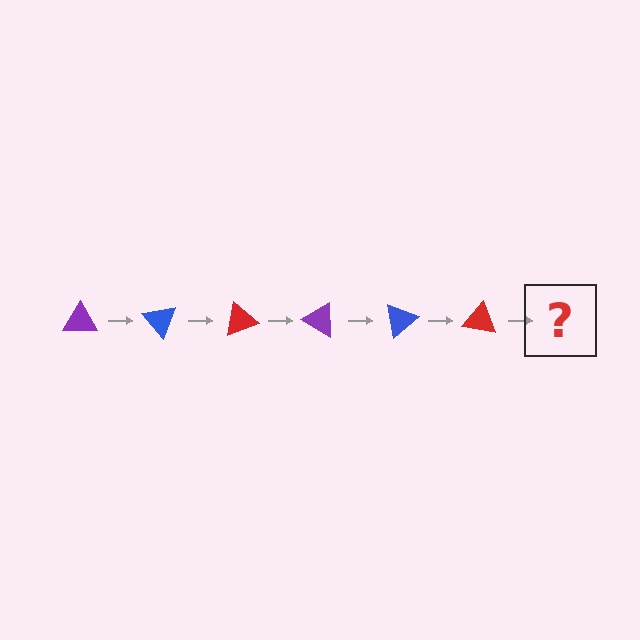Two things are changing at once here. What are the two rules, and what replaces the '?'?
The two rules are that it rotates 50 degrees each step and the color cycles through purple, blue, and red. The '?' should be a purple triangle, rotated 300 degrees from the start.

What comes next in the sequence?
The next element should be a purple triangle, rotated 300 degrees from the start.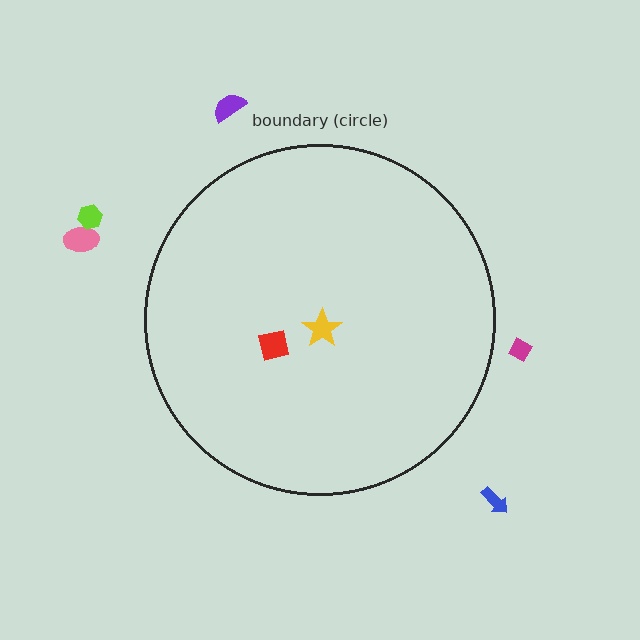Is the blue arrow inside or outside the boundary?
Outside.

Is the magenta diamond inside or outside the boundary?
Outside.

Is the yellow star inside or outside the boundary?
Inside.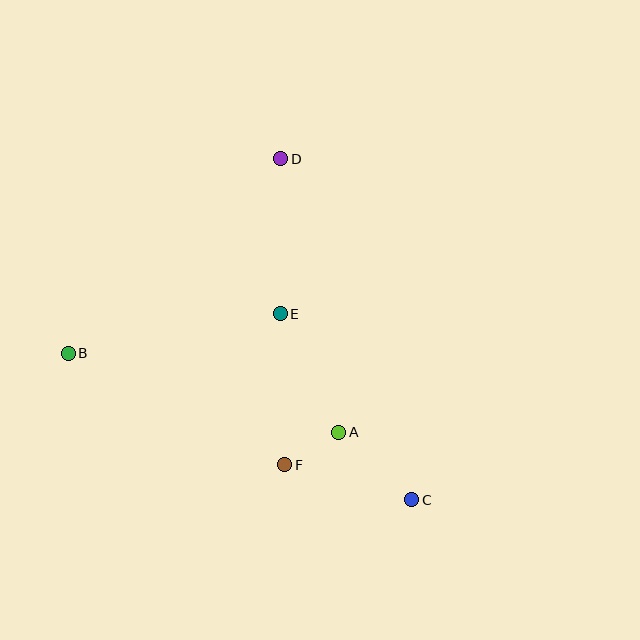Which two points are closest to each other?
Points A and F are closest to each other.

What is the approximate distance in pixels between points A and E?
The distance between A and E is approximately 132 pixels.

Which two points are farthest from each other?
Points B and C are farthest from each other.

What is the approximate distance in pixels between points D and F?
The distance between D and F is approximately 306 pixels.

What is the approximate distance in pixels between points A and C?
The distance between A and C is approximately 99 pixels.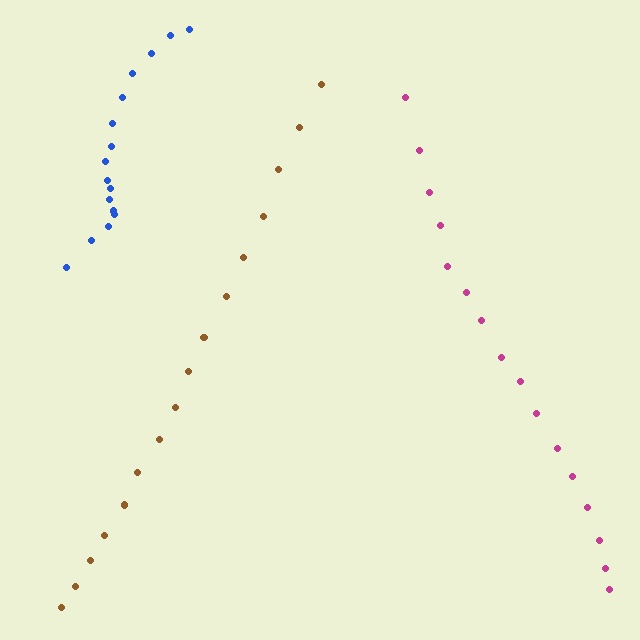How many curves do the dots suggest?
There are 3 distinct paths.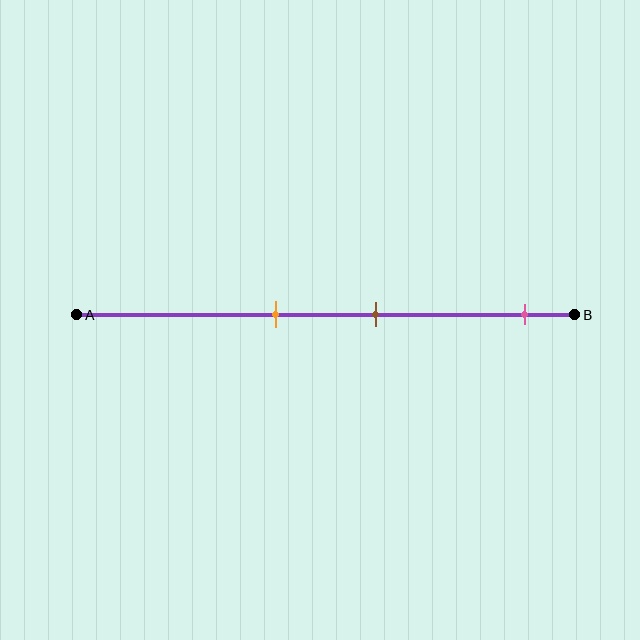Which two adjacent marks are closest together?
The orange and brown marks are the closest adjacent pair.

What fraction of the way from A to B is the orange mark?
The orange mark is approximately 40% (0.4) of the way from A to B.